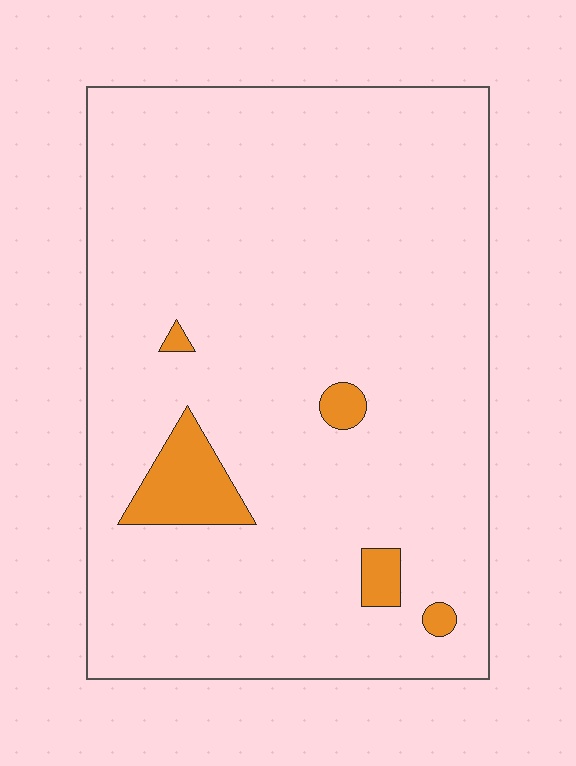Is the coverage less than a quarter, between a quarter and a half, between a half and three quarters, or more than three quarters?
Less than a quarter.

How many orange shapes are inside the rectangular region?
5.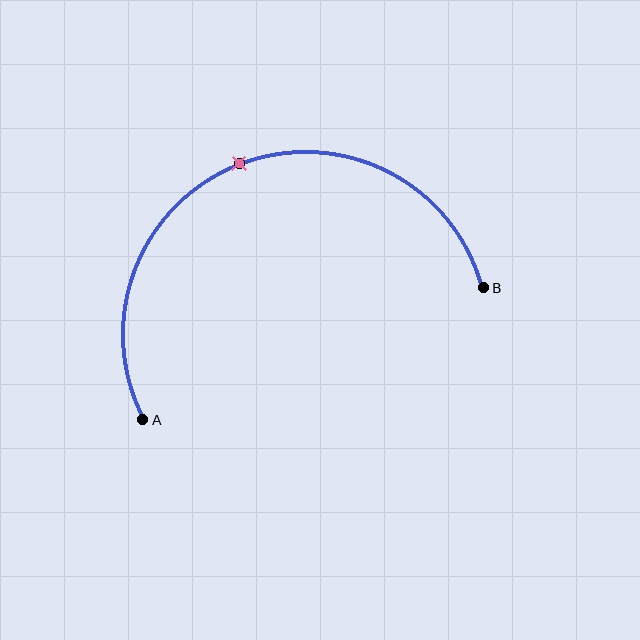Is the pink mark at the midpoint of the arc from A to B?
Yes. The pink mark lies on the arc at equal arc-length from both A and B — it is the arc midpoint.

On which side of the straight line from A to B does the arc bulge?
The arc bulges above the straight line connecting A and B.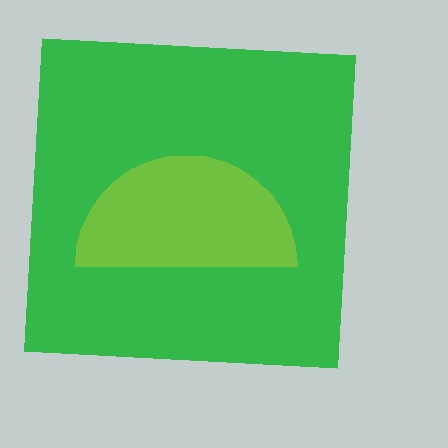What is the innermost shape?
The lime semicircle.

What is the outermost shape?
The green square.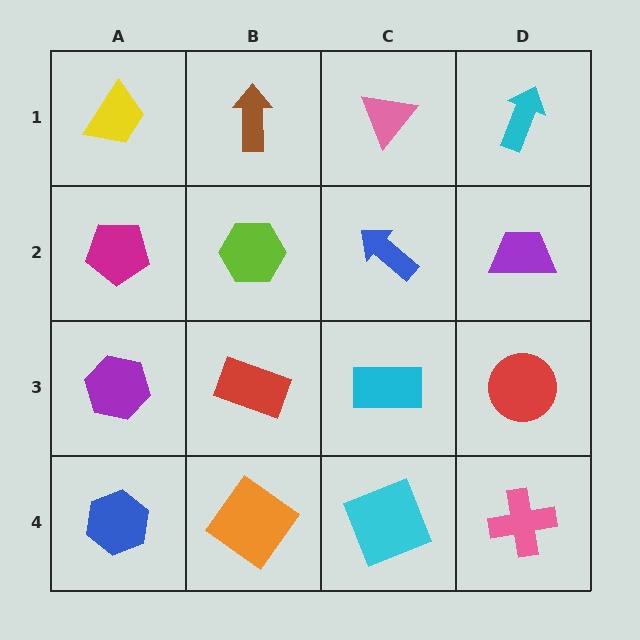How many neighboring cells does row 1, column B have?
3.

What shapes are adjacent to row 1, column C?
A blue arrow (row 2, column C), a brown arrow (row 1, column B), a cyan arrow (row 1, column D).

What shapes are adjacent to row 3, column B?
A lime hexagon (row 2, column B), an orange diamond (row 4, column B), a purple hexagon (row 3, column A), a cyan rectangle (row 3, column C).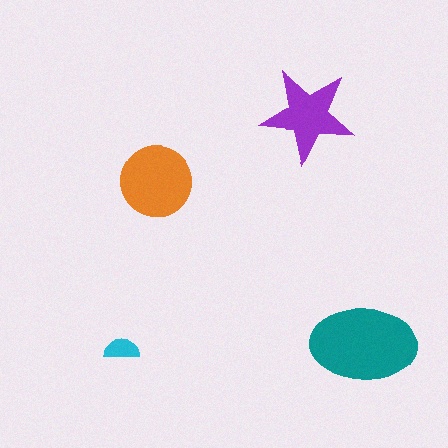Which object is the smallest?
The cyan semicircle.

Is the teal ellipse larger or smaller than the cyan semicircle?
Larger.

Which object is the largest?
The teal ellipse.